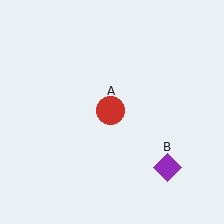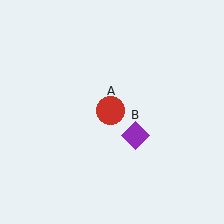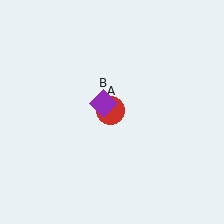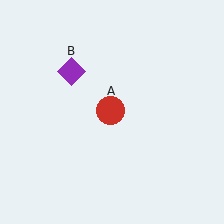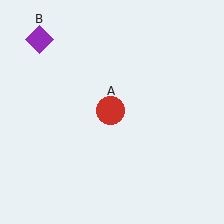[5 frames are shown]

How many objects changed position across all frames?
1 object changed position: purple diamond (object B).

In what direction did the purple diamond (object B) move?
The purple diamond (object B) moved up and to the left.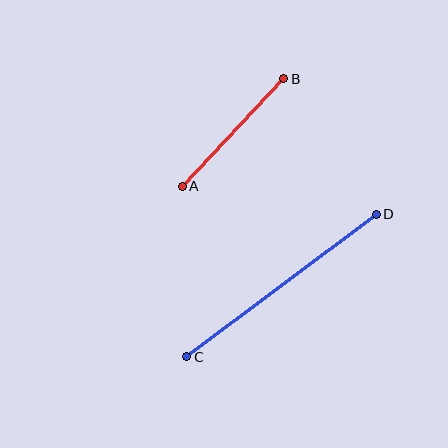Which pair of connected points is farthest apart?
Points C and D are farthest apart.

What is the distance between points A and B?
The distance is approximately 148 pixels.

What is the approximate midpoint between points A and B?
The midpoint is at approximately (233, 133) pixels.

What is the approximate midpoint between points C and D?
The midpoint is at approximately (282, 286) pixels.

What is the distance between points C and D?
The distance is approximately 237 pixels.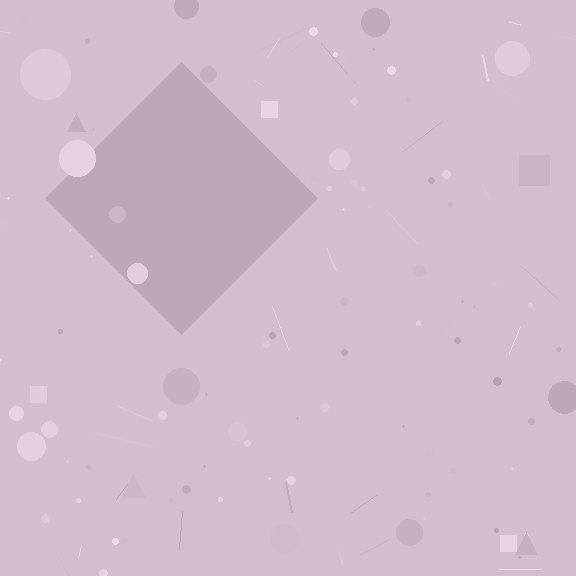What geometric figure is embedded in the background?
A diamond is embedded in the background.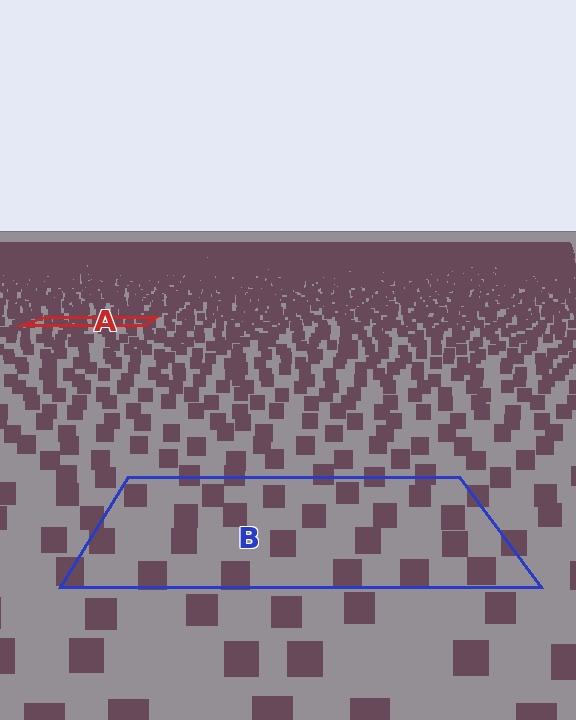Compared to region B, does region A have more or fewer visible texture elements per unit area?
Region A has more texture elements per unit area — they are packed more densely because it is farther away.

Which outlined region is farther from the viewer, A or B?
Region A is farther from the viewer — the texture elements inside it appear smaller and more densely packed.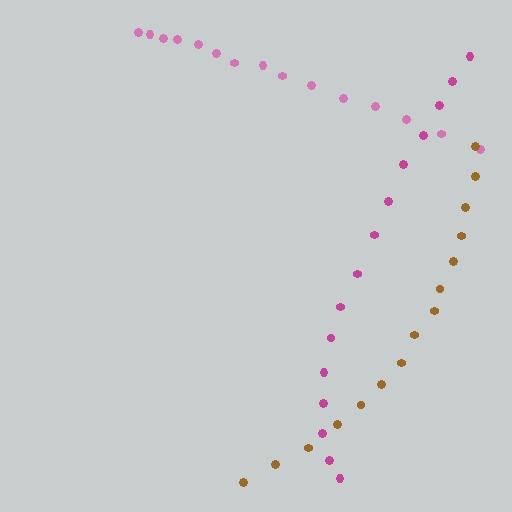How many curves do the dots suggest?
There are 3 distinct paths.